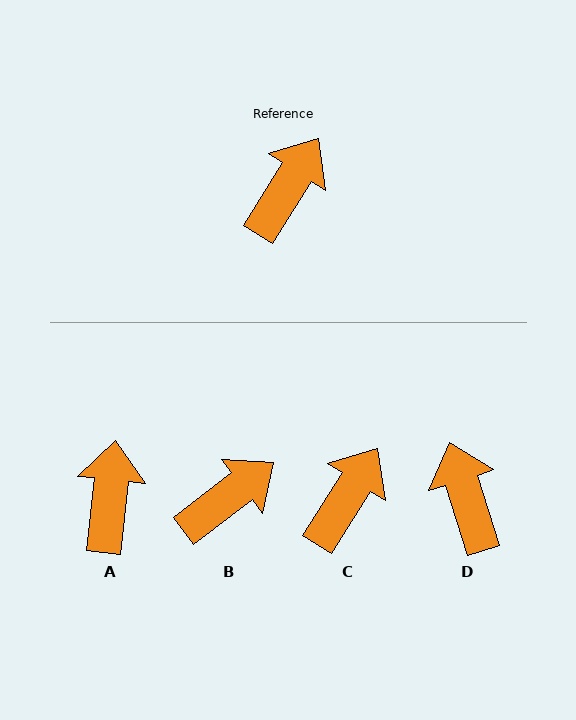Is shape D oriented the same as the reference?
No, it is off by about 50 degrees.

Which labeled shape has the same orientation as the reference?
C.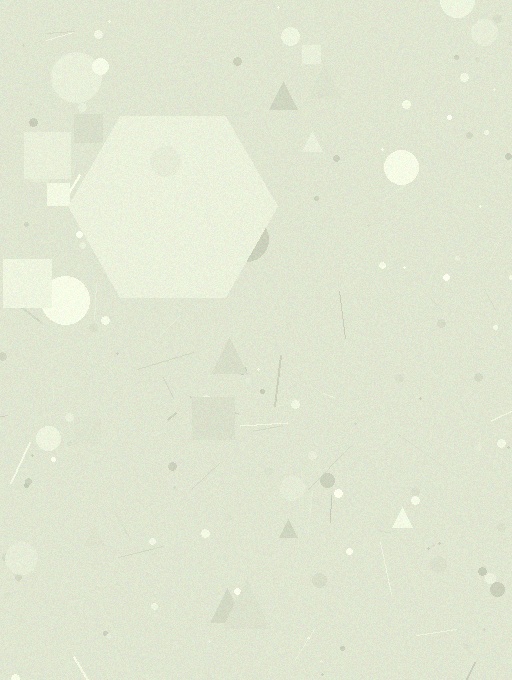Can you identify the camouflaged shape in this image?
The camouflaged shape is a hexagon.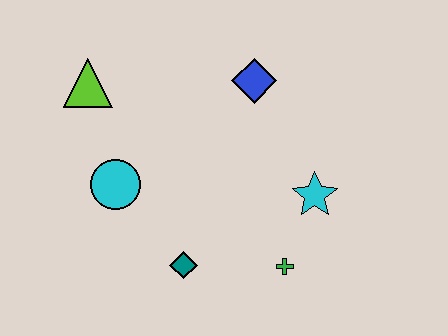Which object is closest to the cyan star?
The green cross is closest to the cyan star.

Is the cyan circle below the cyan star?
No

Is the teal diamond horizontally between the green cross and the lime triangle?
Yes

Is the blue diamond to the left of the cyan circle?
No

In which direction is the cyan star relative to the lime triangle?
The cyan star is to the right of the lime triangle.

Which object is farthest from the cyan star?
The lime triangle is farthest from the cyan star.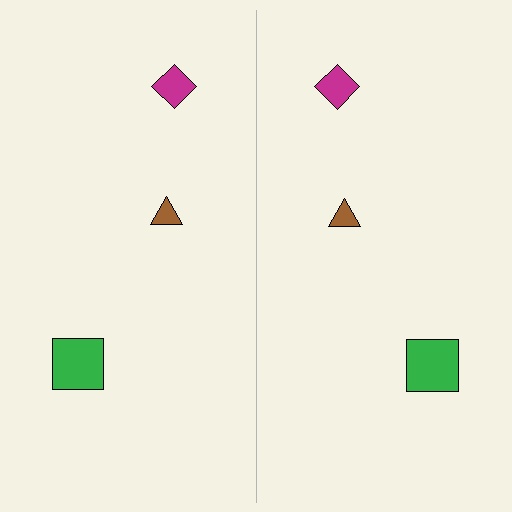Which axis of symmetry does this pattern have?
The pattern has a vertical axis of symmetry running through the center of the image.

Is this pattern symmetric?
Yes, this pattern has bilateral (reflection) symmetry.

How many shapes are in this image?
There are 6 shapes in this image.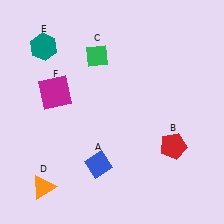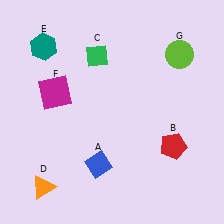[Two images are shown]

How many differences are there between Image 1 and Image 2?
There is 1 difference between the two images.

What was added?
A lime circle (G) was added in Image 2.